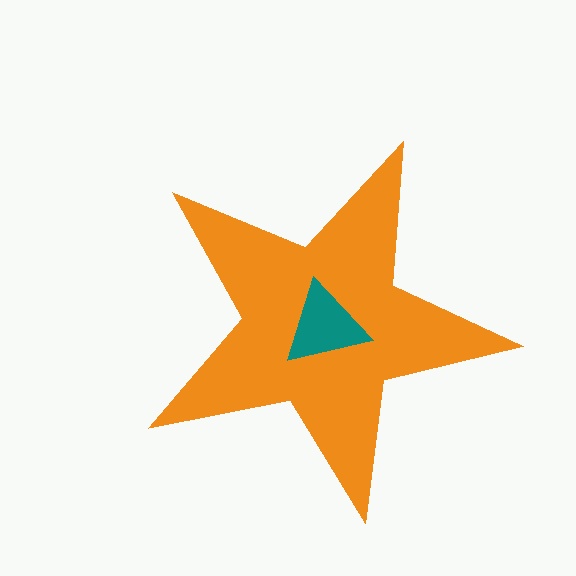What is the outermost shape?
The orange star.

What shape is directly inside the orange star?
The teal triangle.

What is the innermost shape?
The teal triangle.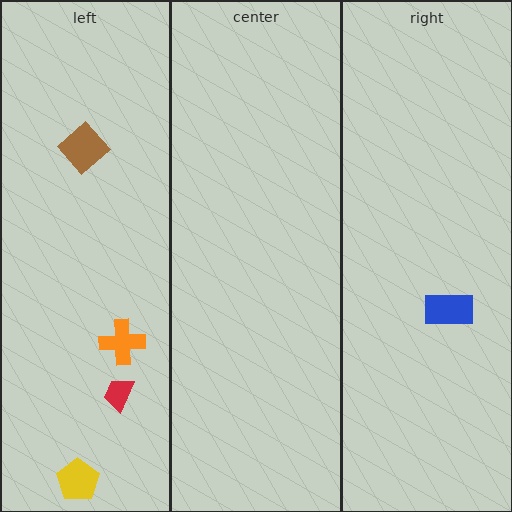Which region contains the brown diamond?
The left region.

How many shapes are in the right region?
1.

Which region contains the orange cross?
The left region.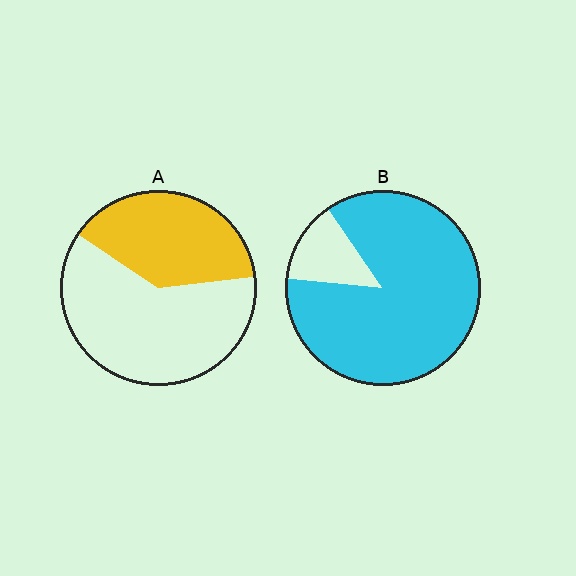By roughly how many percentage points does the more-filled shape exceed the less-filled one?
By roughly 50 percentage points (B over A).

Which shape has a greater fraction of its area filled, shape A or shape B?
Shape B.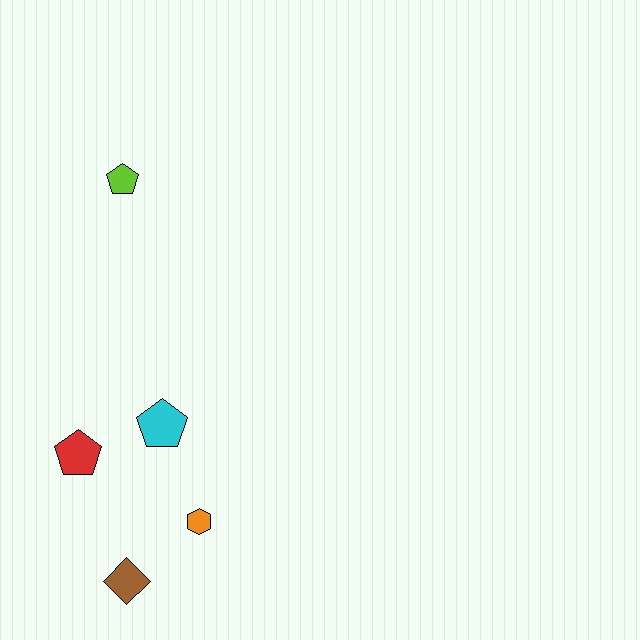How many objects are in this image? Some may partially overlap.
There are 5 objects.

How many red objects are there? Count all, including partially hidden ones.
There is 1 red object.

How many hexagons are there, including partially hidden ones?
There is 1 hexagon.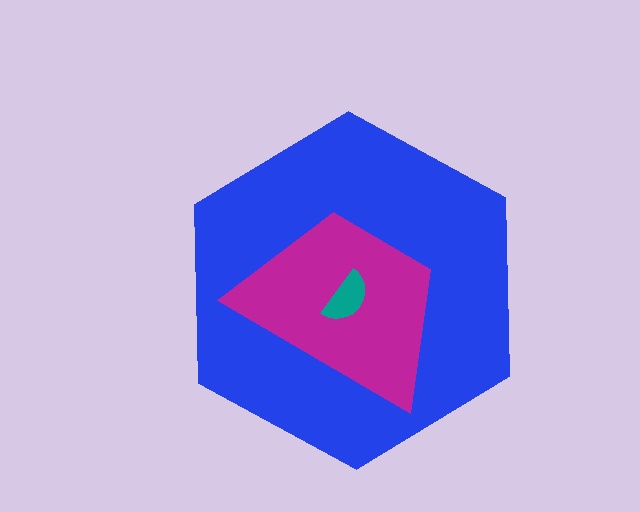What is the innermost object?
The teal semicircle.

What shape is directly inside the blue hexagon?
The magenta trapezoid.